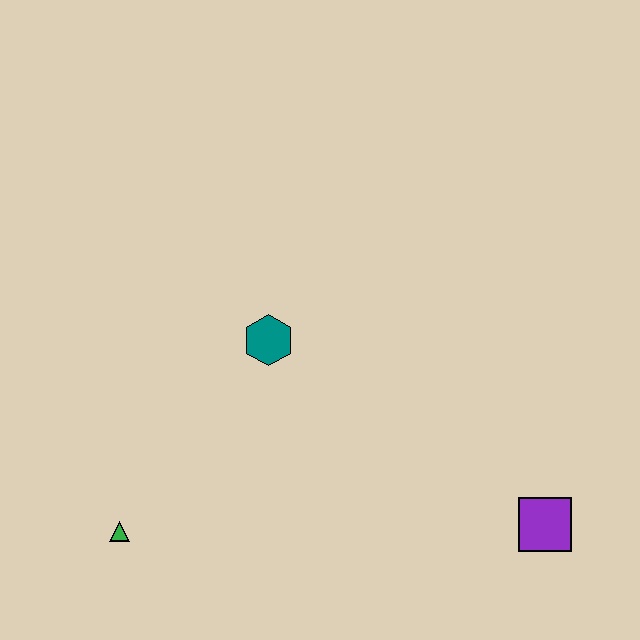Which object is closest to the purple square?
The teal hexagon is closest to the purple square.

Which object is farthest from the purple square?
The green triangle is farthest from the purple square.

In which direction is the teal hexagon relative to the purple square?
The teal hexagon is to the left of the purple square.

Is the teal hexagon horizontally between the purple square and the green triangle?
Yes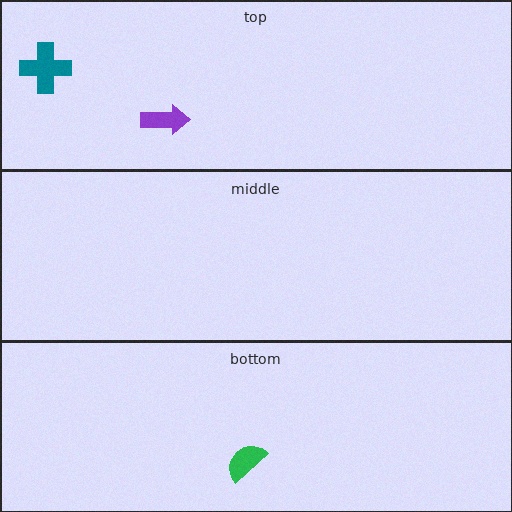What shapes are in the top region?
The purple arrow, the teal cross.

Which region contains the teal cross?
The top region.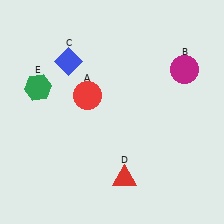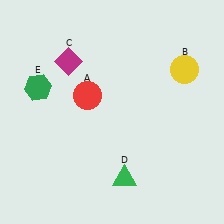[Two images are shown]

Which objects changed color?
B changed from magenta to yellow. C changed from blue to magenta. D changed from red to green.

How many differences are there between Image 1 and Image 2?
There are 3 differences between the two images.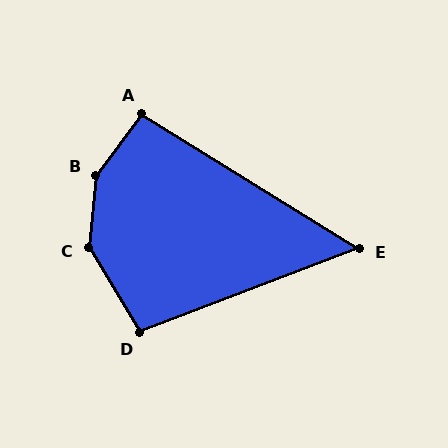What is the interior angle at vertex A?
Approximately 95 degrees (obtuse).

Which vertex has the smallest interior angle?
E, at approximately 53 degrees.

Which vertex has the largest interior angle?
B, at approximately 148 degrees.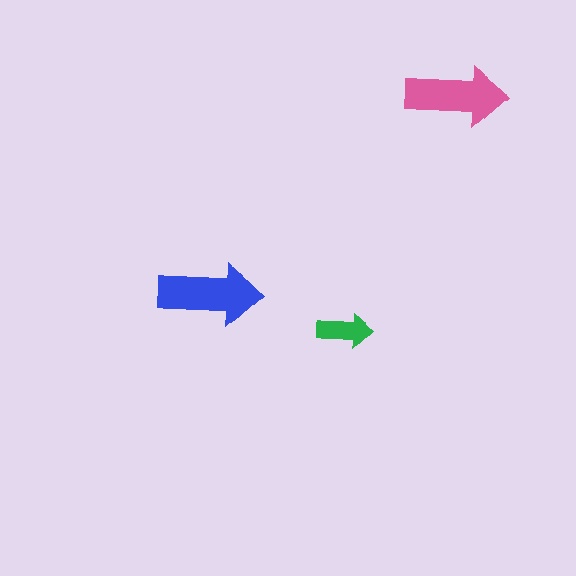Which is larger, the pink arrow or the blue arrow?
The blue one.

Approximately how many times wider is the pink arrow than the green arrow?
About 2 times wider.